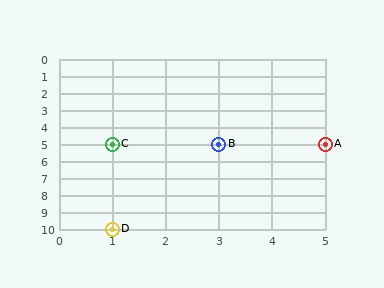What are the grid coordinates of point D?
Point D is at grid coordinates (1, 10).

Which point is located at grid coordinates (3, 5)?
Point B is at (3, 5).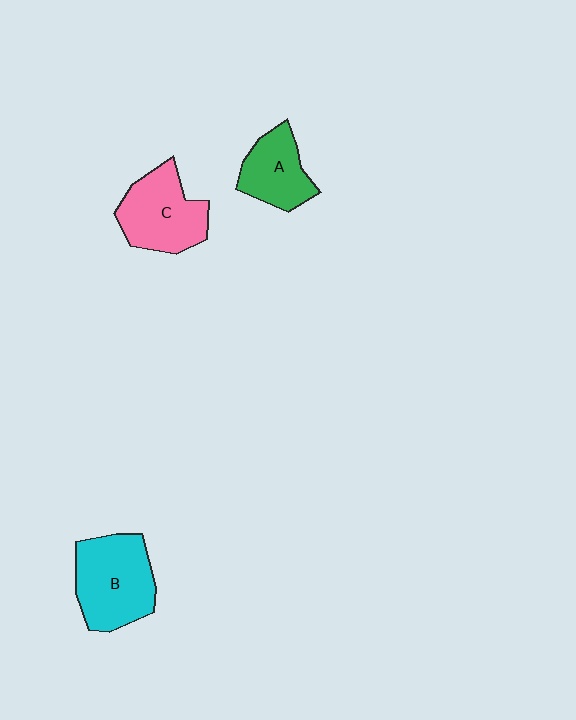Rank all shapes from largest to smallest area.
From largest to smallest: B (cyan), C (pink), A (green).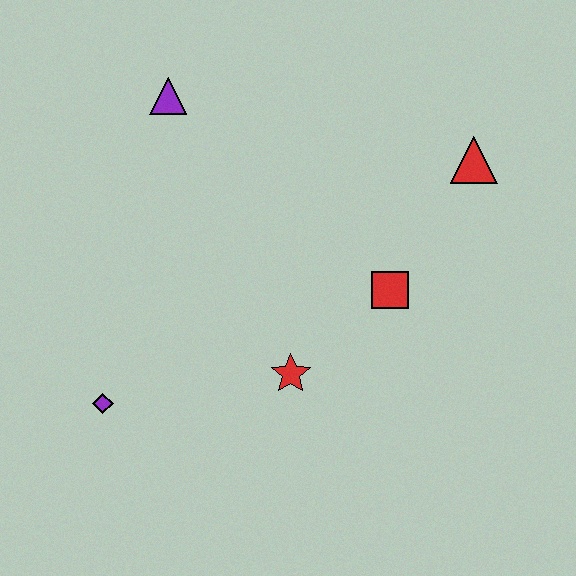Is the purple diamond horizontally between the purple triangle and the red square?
No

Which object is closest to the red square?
The red star is closest to the red square.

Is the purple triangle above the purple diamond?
Yes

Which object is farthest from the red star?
The purple triangle is farthest from the red star.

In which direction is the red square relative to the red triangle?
The red square is below the red triangle.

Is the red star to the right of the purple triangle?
Yes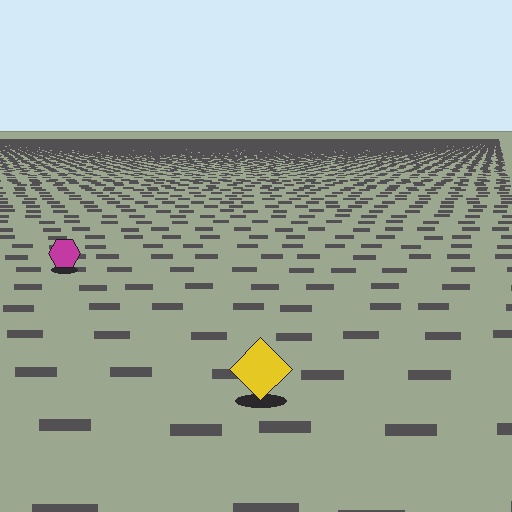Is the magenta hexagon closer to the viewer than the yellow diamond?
No. The yellow diamond is closer — you can tell from the texture gradient: the ground texture is coarser near it.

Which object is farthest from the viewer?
The magenta hexagon is farthest from the viewer. It appears smaller and the ground texture around it is denser.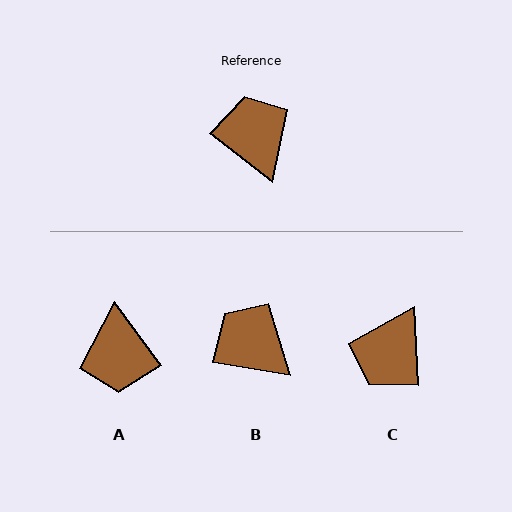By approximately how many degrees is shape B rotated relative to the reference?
Approximately 29 degrees counter-clockwise.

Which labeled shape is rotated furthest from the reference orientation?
A, about 165 degrees away.